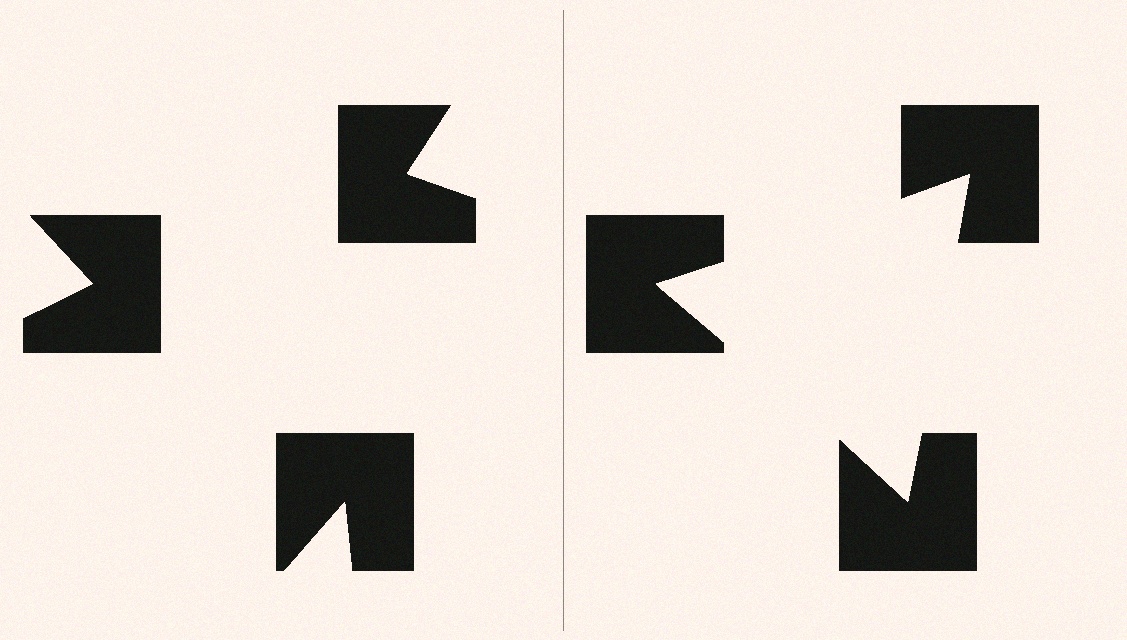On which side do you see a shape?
An illusory triangle appears on the right side. On the left side the wedge cuts are rotated, so no coherent shape forms.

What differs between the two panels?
The notched squares are positioned identically on both sides; only the wedge orientations differ. On the right they align to a triangle; on the left they are misaligned.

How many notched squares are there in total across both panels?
6 — 3 on each side.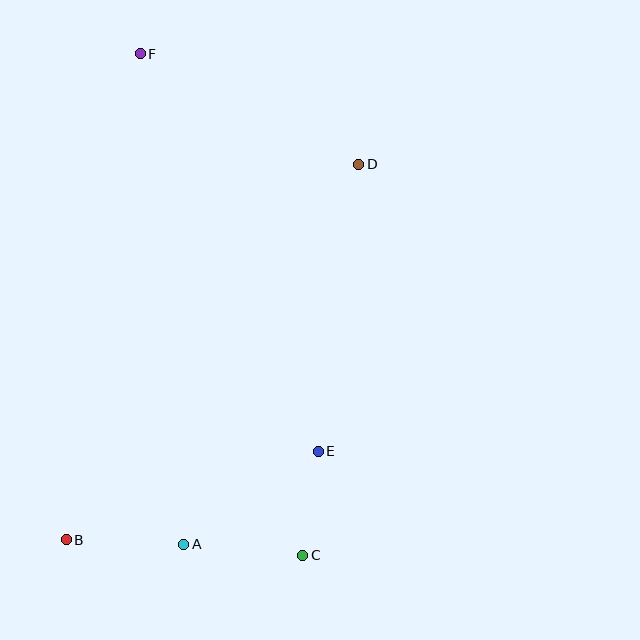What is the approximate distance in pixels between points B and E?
The distance between B and E is approximately 267 pixels.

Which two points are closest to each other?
Points C and E are closest to each other.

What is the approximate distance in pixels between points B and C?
The distance between B and C is approximately 237 pixels.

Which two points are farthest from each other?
Points C and F are farthest from each other.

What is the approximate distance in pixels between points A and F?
The distance between A and F is approximately 492 pixels.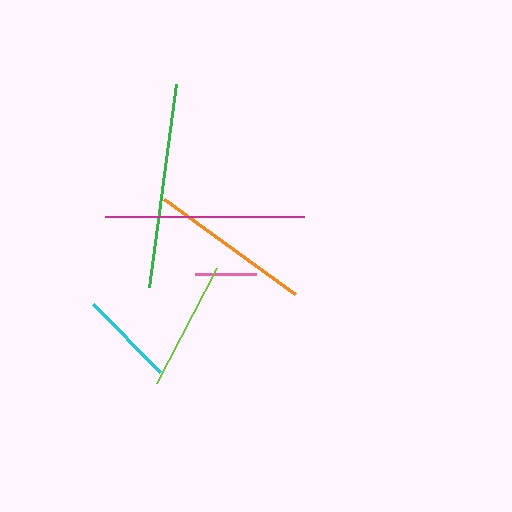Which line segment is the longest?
The green line is the longest at approximately 205 pixels.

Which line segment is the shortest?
The pink line is the shortest at approximately 61 pixels.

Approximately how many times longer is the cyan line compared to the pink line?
The cyan line is approximately 1.6 times the length of the pink line.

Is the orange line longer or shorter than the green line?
The green line is longer than the orange line.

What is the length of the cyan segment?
The cyan segment is approximately 95 pixels long.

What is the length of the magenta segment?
The magenta segment is approximately 198 pixels long.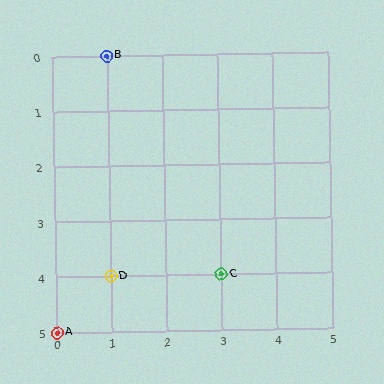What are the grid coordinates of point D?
Point D is at grid coordinates (1, 4).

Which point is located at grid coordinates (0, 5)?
Point A is at (0, 5).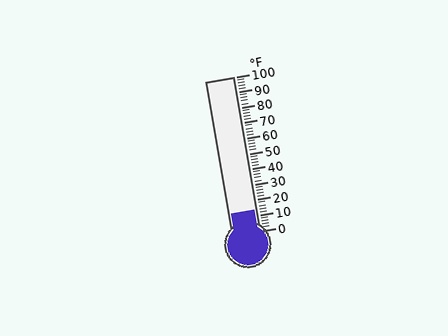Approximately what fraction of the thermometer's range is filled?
The thermometer is filled to approximately 15% of its range.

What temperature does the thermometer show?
The thermometer shows approximately 14°F.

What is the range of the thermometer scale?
The thermometer scale ranges from 0°F to 100°F.